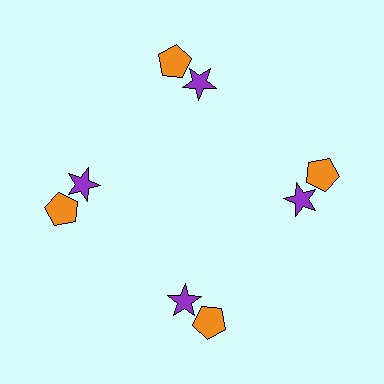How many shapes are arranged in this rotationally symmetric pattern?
There are 8 shapes, arranged in 4 groups of 2.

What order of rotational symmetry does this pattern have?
This pattern has 4-fold rotational symmetry.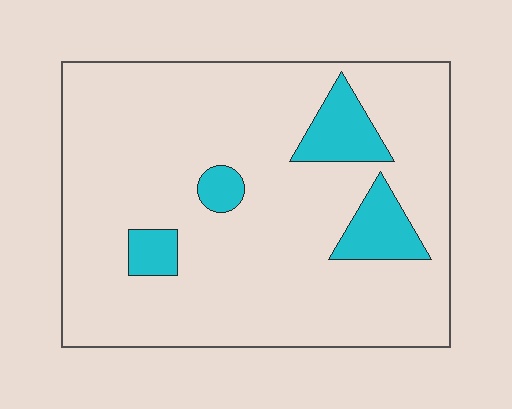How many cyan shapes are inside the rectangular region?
4.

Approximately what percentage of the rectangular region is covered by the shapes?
Approximately 10%.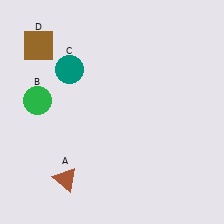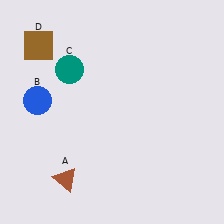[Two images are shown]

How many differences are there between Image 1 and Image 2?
There is 1 difference between the two images.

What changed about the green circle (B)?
In Image 1, B is green. In Image 2, it changed to blue.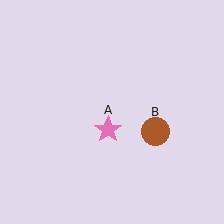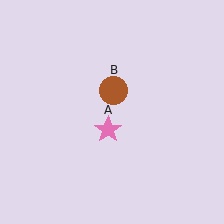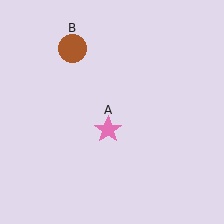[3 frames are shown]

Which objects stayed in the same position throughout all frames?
Pink star (object A) remained stationary.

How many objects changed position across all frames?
1 object changed position: brown circle (object B).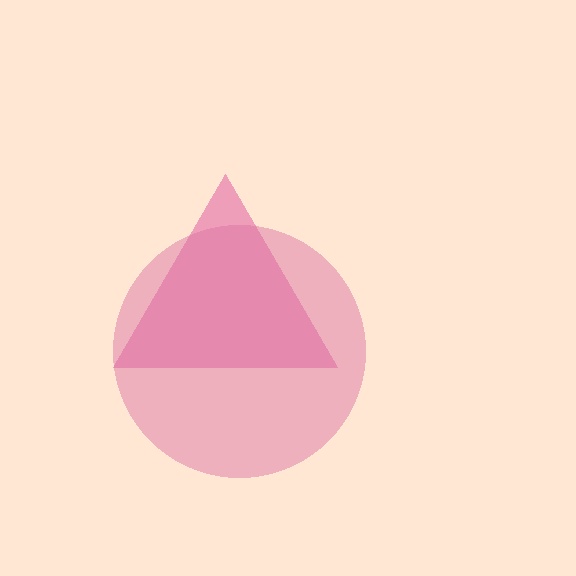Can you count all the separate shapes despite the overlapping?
Yes, there are 2 separate shapes.